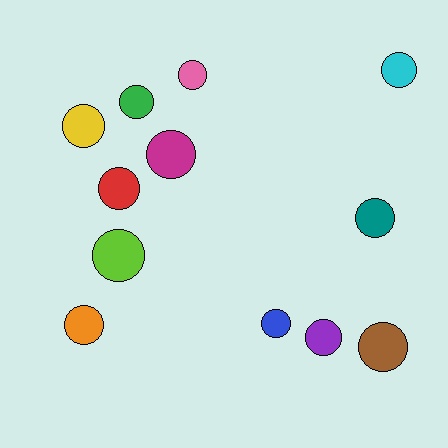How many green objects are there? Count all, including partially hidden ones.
There is 1 green object.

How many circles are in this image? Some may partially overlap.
There are 12 circles.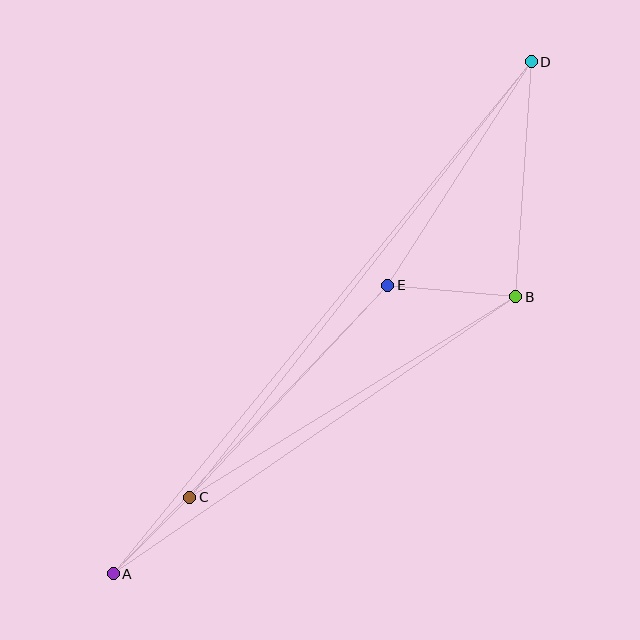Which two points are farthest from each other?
Points A and D are farthest from each other.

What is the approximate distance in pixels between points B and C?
The distance between B and C is approximately 382 pixels.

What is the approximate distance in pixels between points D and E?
The distance between D and E is approximately 265 pixels.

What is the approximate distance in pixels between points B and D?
The distance between B and D is approximately 236 pixels.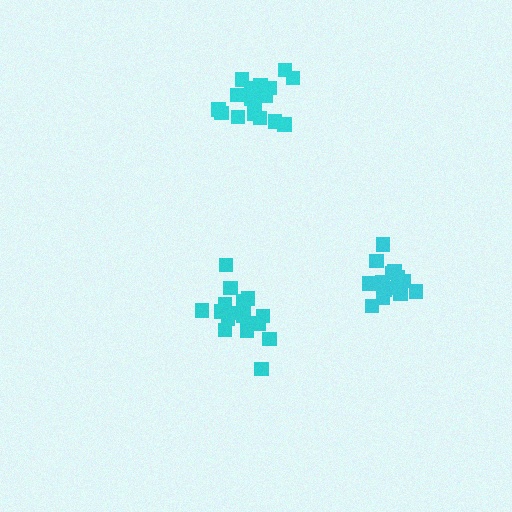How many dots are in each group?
Group 1: 15 dots, Group 2: 18 dots, Group 3: 16 dots (49 total).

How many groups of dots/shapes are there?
There are 3 groups.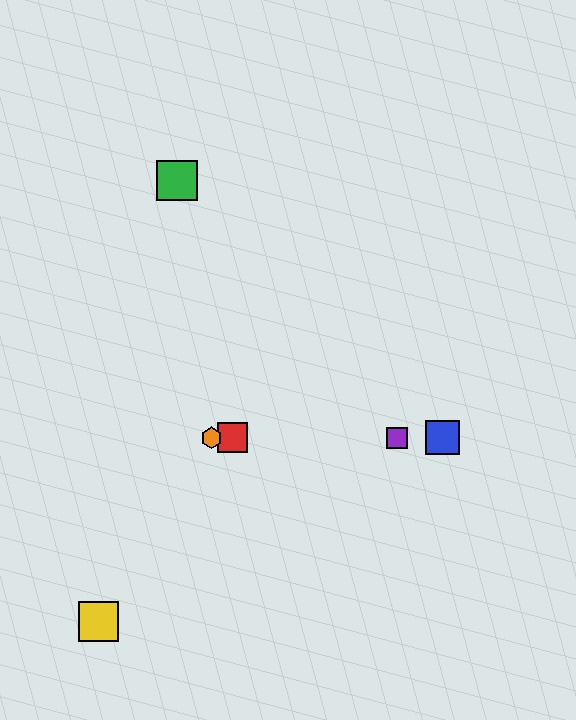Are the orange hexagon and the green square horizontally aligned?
No, the orange hexagon is at y≈438 and the green square is at y≈180.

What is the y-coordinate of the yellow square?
The yellow square is at y≈622.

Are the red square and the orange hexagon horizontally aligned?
Yes, both are at y≈438.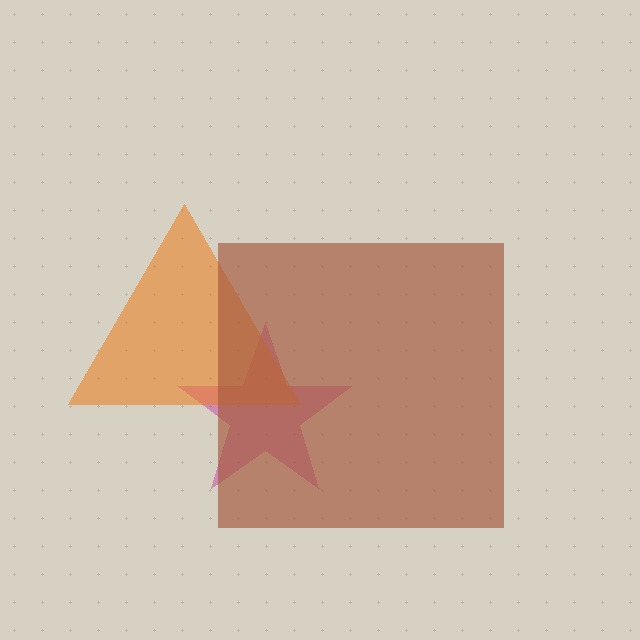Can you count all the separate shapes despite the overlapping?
Yes, there are 3 separate shapes.